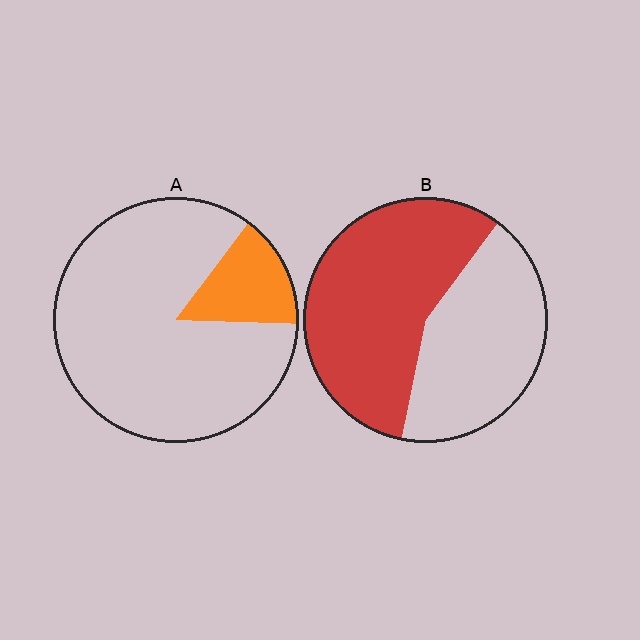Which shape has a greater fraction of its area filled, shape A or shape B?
Shape B.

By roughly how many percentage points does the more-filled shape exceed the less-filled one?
By roughly 40 percentage points (B over A).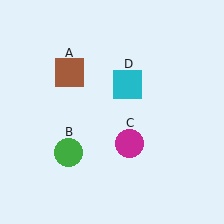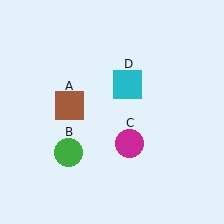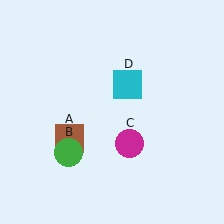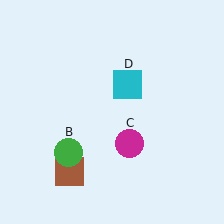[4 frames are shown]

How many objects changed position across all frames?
1 object changed position: brown square (object A).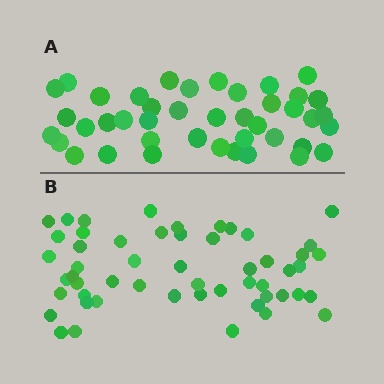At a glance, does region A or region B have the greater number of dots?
Region B (the bottom region) has more dots.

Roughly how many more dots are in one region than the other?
Region B has roughly 12 or so more dots than region A.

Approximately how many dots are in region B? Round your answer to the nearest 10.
About 50 dots. (The exact count is 53, which rounds to 50.)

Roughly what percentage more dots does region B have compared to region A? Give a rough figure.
About 25% more.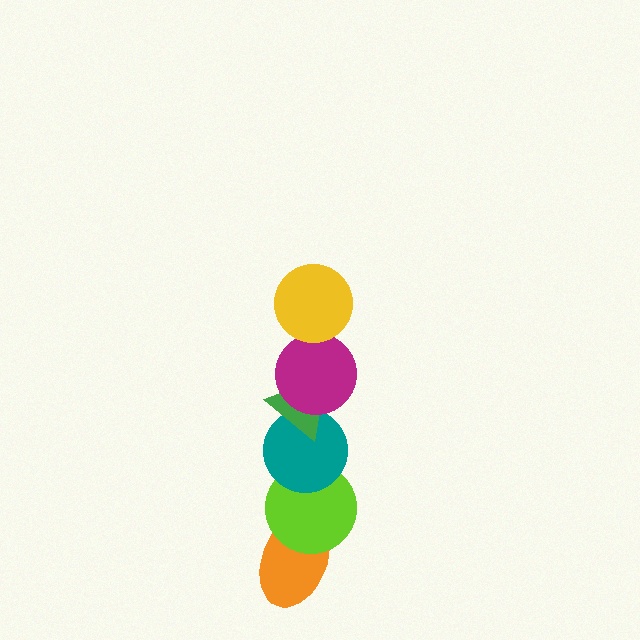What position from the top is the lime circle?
The lime circle is 5th from the top.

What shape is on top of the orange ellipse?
The lime circle is on top of the orange ellipse.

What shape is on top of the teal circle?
The green triangle is on top of the teal circle.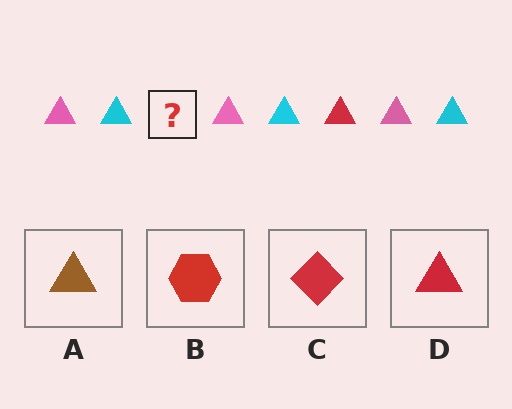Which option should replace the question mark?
Option D.